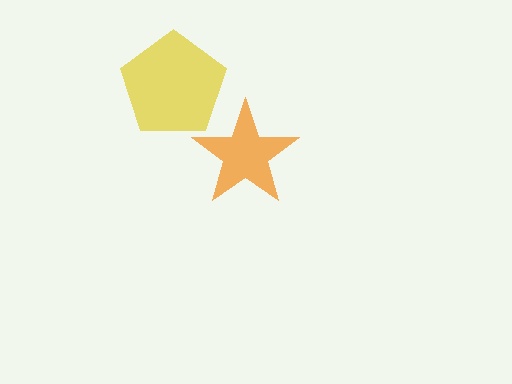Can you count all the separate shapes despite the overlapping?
Yes, there are 2 separate shapes.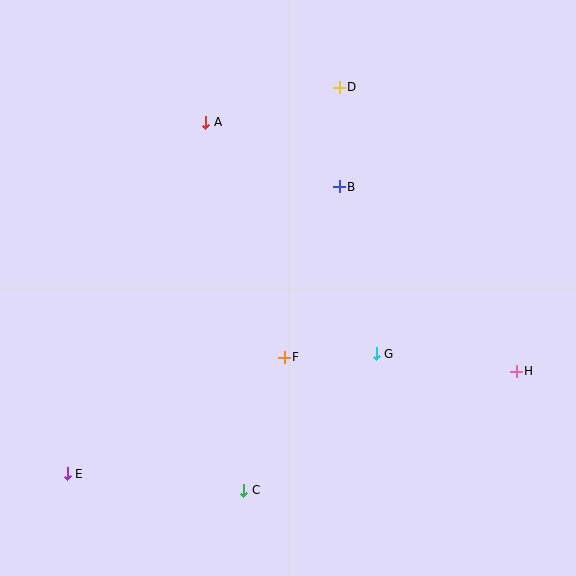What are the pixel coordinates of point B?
Point B is at (339, 187).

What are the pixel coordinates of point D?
Point D is at (339, 87).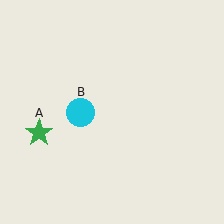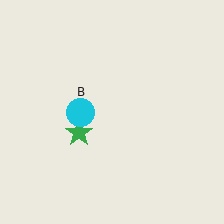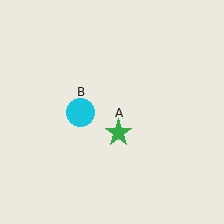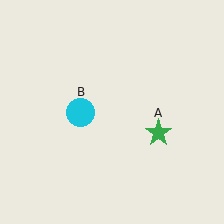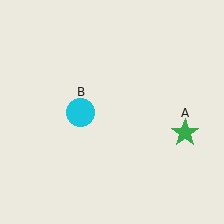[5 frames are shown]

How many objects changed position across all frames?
1 object changed position: green star (object A).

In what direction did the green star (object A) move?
The green star (object A) moved right.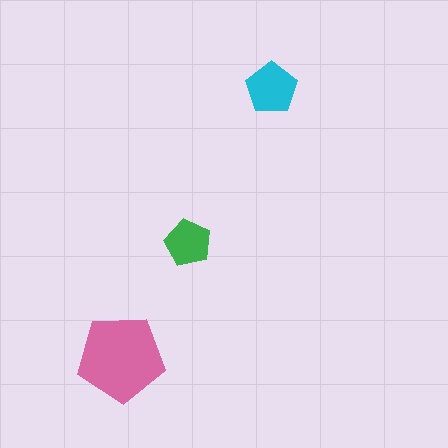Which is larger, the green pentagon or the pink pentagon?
The pink one.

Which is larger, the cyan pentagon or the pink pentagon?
The pink one.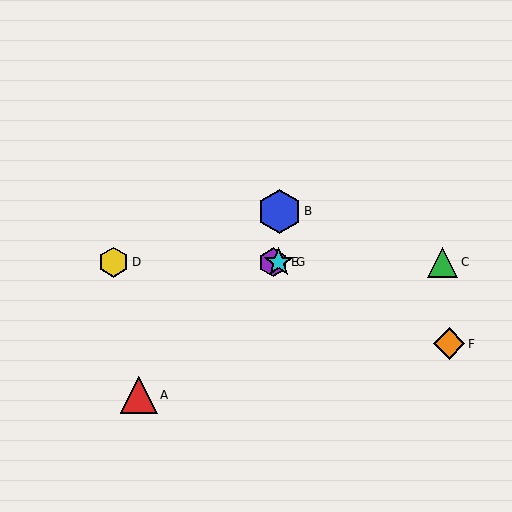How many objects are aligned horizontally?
4 objects (C, D, E, G) are aligned horizontally.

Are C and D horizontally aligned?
Yes, both are at y≈262.